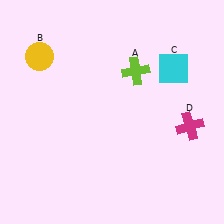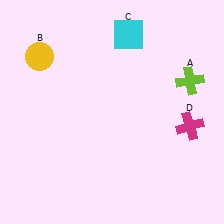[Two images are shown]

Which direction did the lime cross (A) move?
The lime cross (A) moved right.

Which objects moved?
The objects that moved are: the lime cross (A), the cyan square (C).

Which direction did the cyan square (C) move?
The cyan square (C) moved left.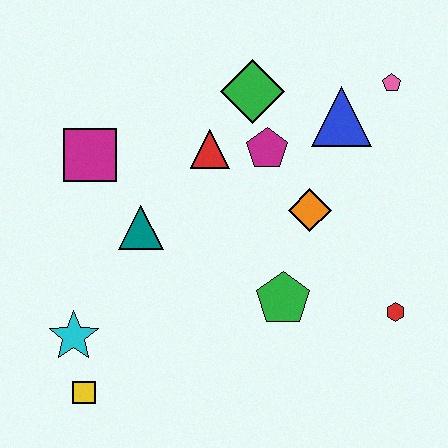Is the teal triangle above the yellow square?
Yes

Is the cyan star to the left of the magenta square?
Yes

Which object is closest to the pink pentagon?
The blue triangle is closest to the pink pentagon.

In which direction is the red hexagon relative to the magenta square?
The red hexagon is to the right of the magenta square.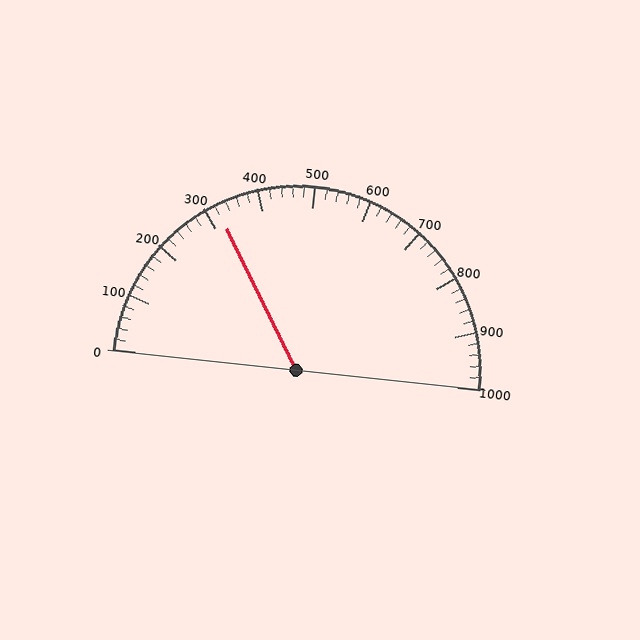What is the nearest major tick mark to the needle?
The nearest major tick mark is 300.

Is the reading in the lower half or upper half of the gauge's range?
The reading is in the lower half of the range (0 to 1000).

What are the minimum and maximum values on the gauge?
The gauge ranges from 0 to 1000.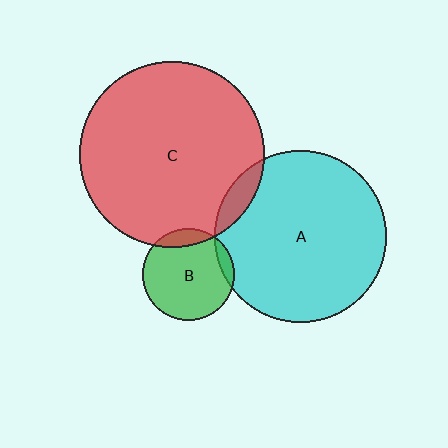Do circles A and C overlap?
Yes.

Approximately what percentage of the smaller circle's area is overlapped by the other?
Approximately 5%.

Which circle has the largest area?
Circle C (red).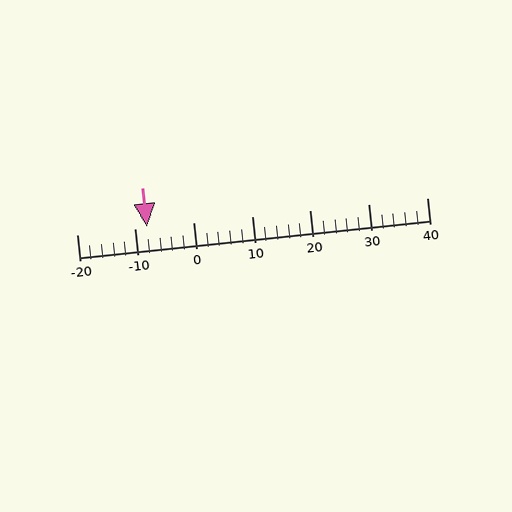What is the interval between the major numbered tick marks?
The major tick marks are spaced 10 units apart.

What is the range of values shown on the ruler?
The ruler shows values from -20 to 40.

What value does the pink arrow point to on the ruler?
The pink arrow points to approximately -8.